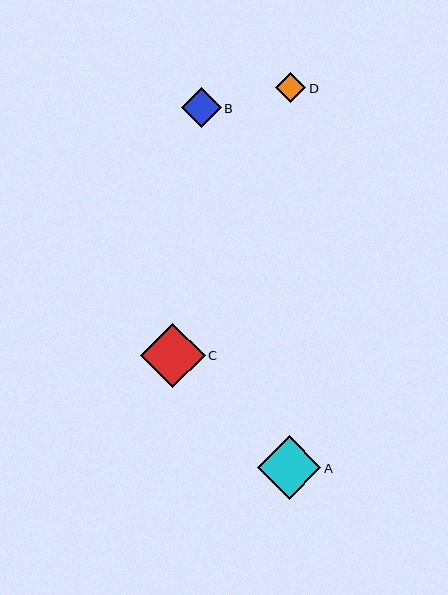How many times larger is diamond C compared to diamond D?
Diamond C is approximately 2.2 times the size of diamond D.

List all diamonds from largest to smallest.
From largest to smallest: C, A, B, D.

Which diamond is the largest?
Diamond C is the largest with a size of approximately 65 pixels.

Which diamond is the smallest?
Diamond D is the smallest with a size of approximately 30 pixels.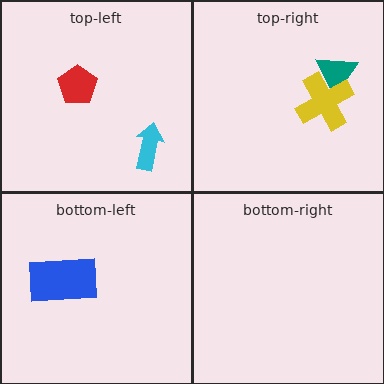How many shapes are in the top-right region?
2.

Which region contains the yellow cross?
The top-right region.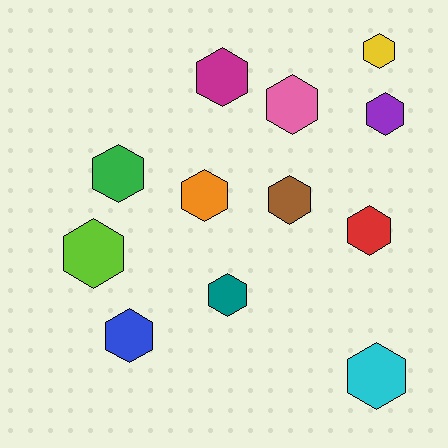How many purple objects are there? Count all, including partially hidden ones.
There is 1 purple object.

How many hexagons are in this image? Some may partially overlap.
There are 12 hexagons.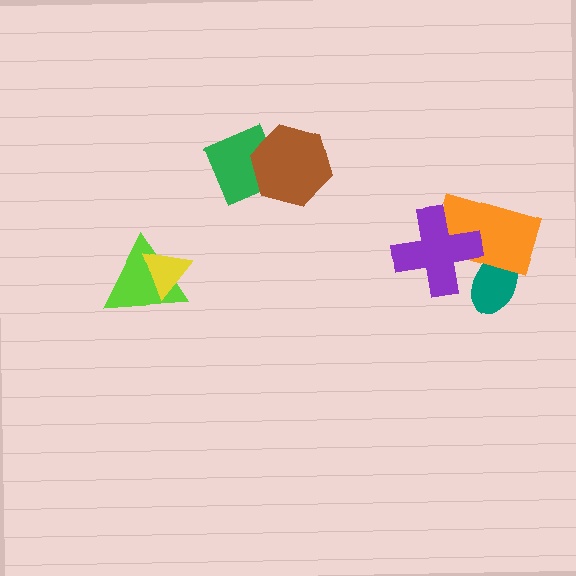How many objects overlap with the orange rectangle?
2 objects overlap with the orange rectangle.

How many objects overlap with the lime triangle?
1 object overlaps with the lime triangle.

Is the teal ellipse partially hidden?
Yes, it is partially covered by another shape.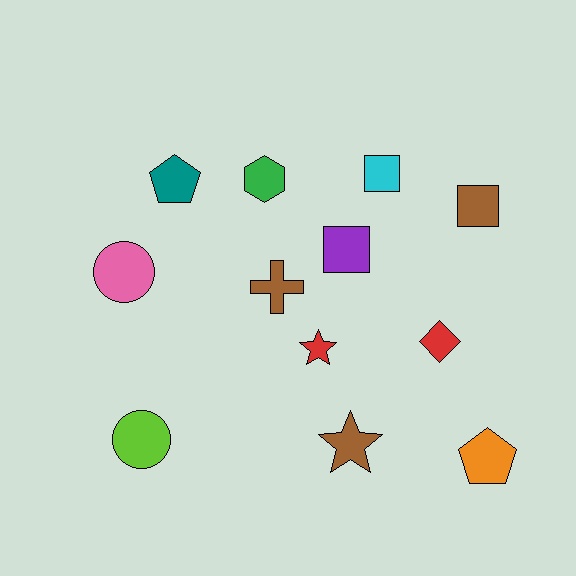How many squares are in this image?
There are 3 squares.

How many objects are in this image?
There are 12 objects.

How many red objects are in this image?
There are 2 red objects.